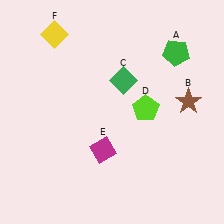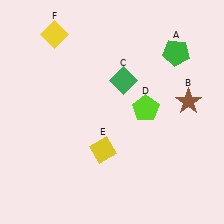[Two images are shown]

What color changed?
The diamond (E) changed from magenta in Image 1 to yellow in Image 2.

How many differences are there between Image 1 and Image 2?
There is 1 difference between the two images.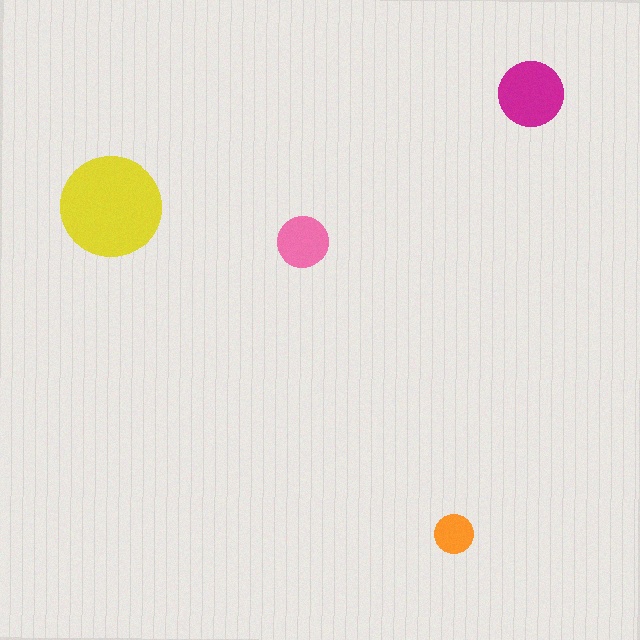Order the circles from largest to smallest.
the yellow one, the magenta one, the pink one, the orange one.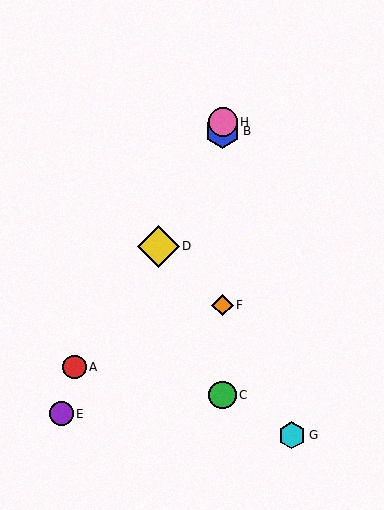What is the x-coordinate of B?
Object B is at x≈223.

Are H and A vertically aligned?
No, H is at x≈223 and A is at x≈74.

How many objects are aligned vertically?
4 objects (B, C, F, H) are aligned vertically.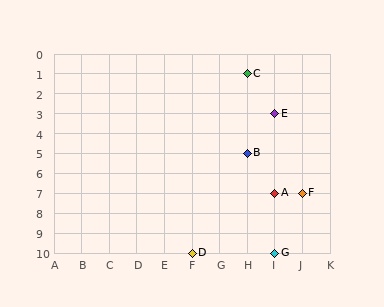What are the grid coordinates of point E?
Point E is at grid coordinates (I, 3).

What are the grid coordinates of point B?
Point B is at grid coordinates (H, 5).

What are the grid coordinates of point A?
Point A is at grid coordinates (I, 7).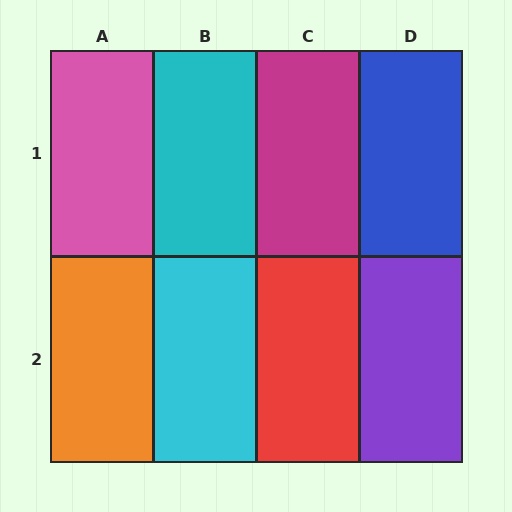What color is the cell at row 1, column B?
Cyan.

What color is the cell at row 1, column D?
Blue.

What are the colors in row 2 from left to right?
Orange, cyan, red, purple.